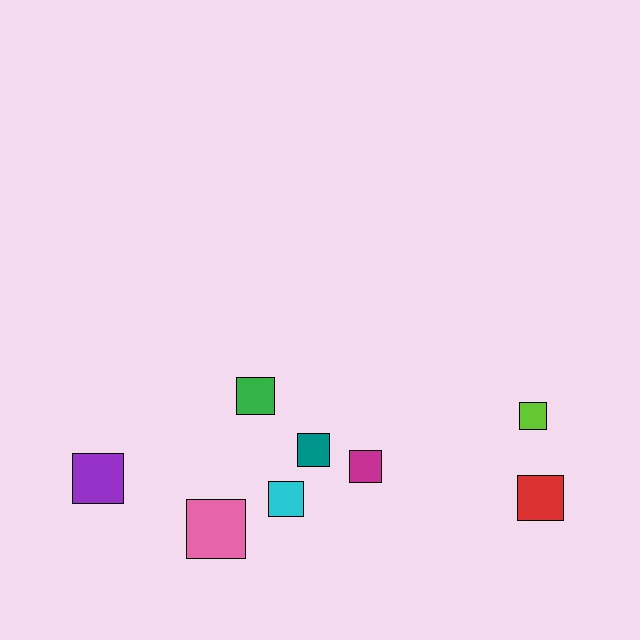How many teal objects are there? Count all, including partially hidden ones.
There is 1 teal object.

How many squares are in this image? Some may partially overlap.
There are 8 squares.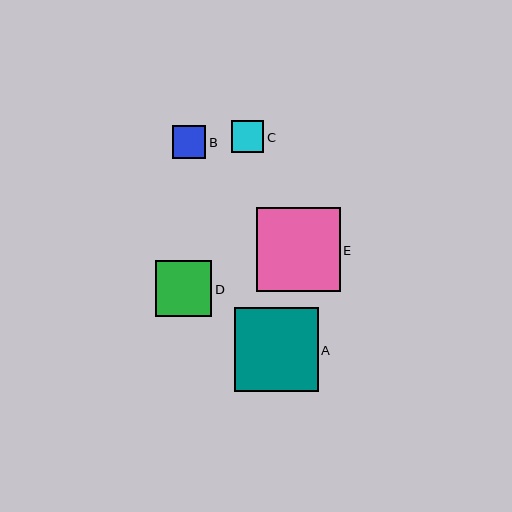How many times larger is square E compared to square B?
Square E is approximately 2.5 times the size of square B.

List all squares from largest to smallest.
From largest to smallest: A, E, D, B, C.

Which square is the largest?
Square A is the largest with a size of approximately 84 pixels.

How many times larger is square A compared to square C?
Square A is approximately 2.6 times the size of square C.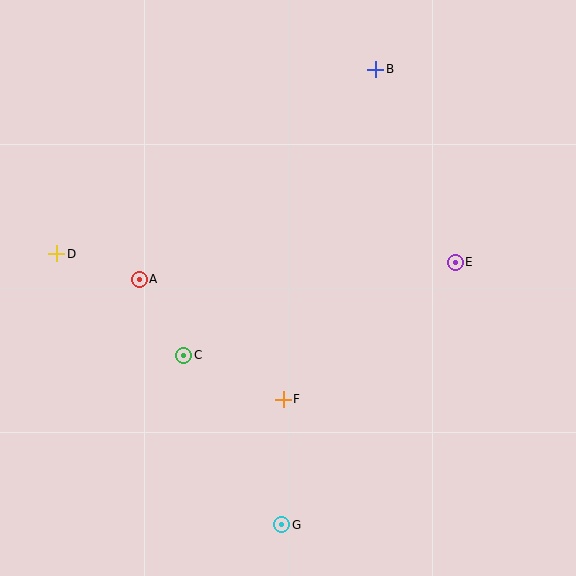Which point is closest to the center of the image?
Point F at (283, 399) is closest to the center.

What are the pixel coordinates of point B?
Point B is at (376, 69).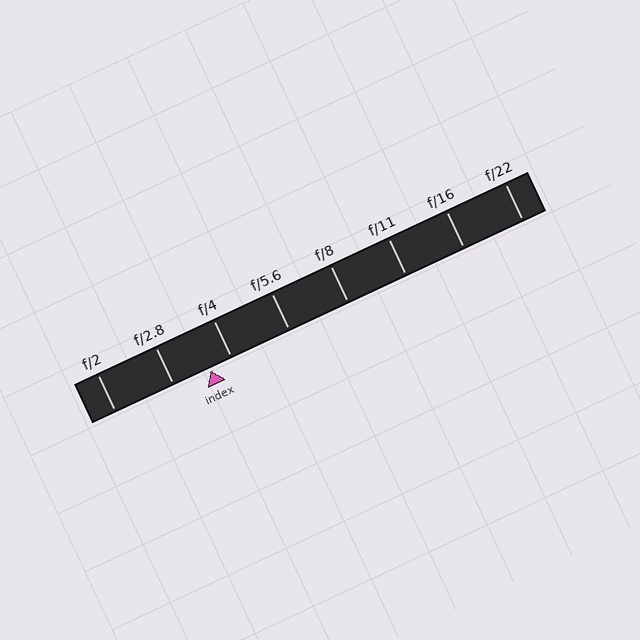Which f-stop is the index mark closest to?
The index mark is closest to f/4.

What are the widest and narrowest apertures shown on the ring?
The widest aperture shown is f/2 and the narrowest is f/22.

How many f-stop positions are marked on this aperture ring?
There are 8 f-stop positions marked.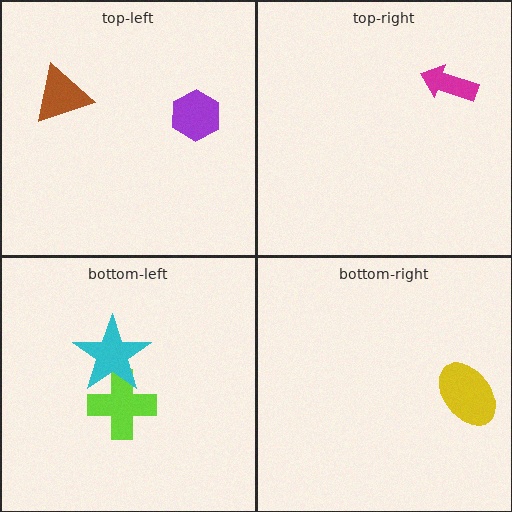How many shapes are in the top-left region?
2.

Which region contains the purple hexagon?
The top-left region.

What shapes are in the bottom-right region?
The yellow ellipse.